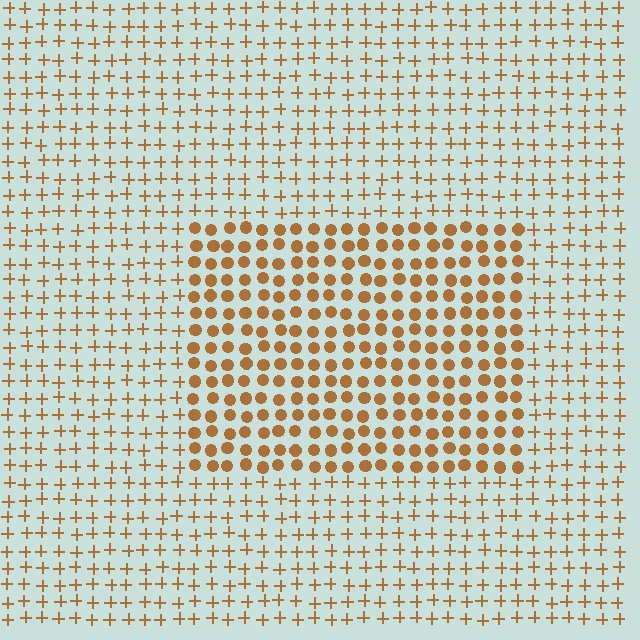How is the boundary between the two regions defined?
The boundary is defined by a change in element shape: circles inside vs. plus signs outside. All elements share the same color and spacing.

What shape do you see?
I see a rectangle.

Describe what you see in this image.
The image is filled with small brown elements arranged in a uniform grid. A rectangle-shaped region contains circles, while the surrounding area contains plus signs. The boundary is defined purely by the change in element shape.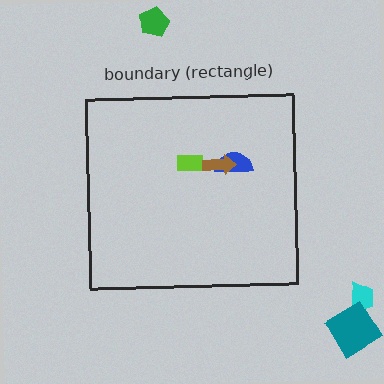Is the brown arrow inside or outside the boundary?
Inside.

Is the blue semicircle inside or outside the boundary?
Inside.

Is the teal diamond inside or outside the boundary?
Outside.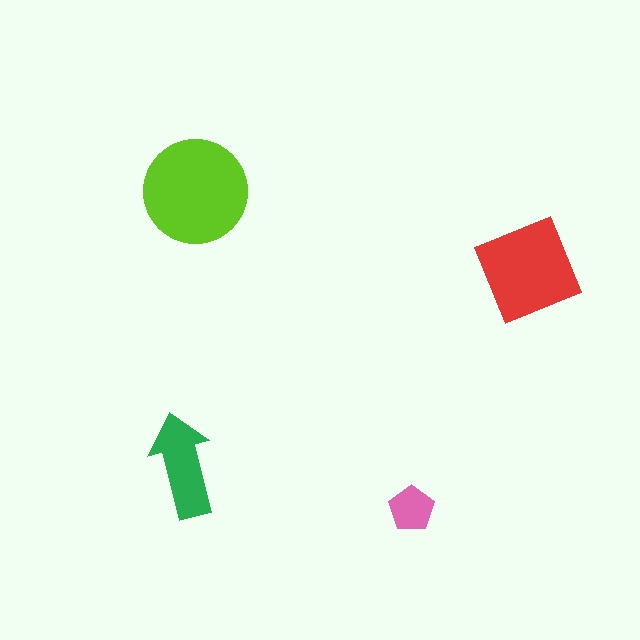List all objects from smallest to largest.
The pink pentagon, the green arrow, the red diamond, the lime circle.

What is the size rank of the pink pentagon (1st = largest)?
4th.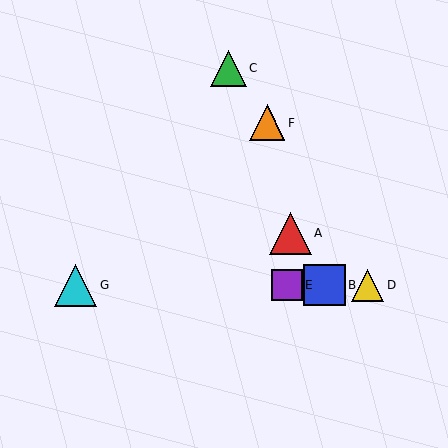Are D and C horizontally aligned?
No, D is at y≈285 and C is at y≈68.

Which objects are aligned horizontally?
Objects B, D, E, G are aligned horizontally.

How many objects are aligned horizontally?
4 objects (B, D, E, G) are aligned horizontally.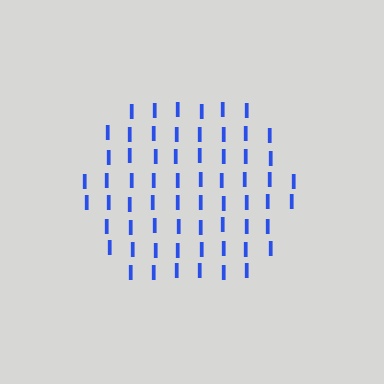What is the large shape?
The large shape is a hexagon.